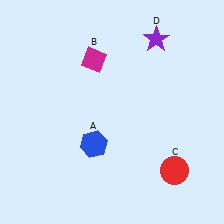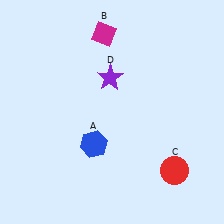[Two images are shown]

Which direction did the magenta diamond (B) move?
The magenta diamond (B) moved up.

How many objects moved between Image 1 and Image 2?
2 objects moved between the two images.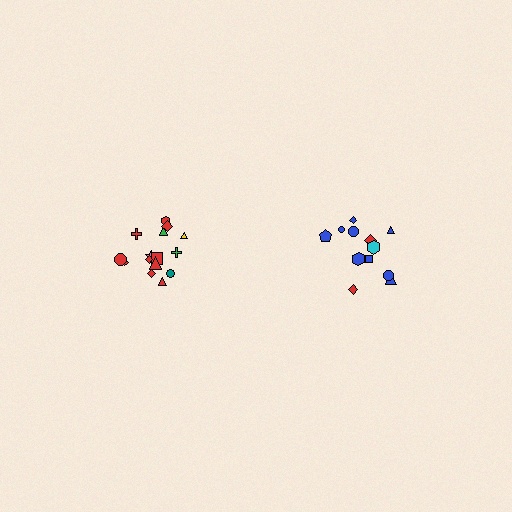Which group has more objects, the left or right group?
The left group.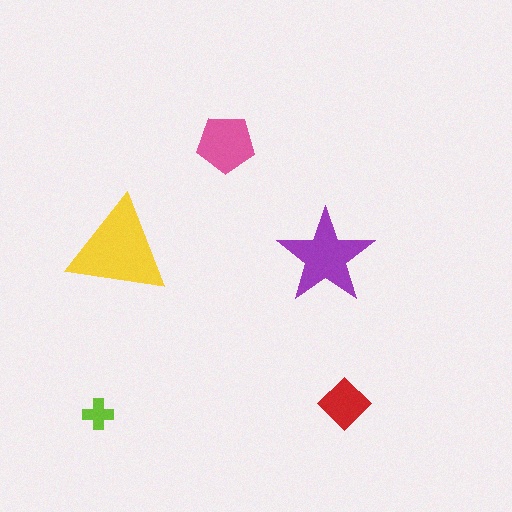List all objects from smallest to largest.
The lime cross, the red diamond, the pink pentagon, the purple star, the yellow triangle.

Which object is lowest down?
The lime cross is bottommost.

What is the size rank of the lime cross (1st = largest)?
5th.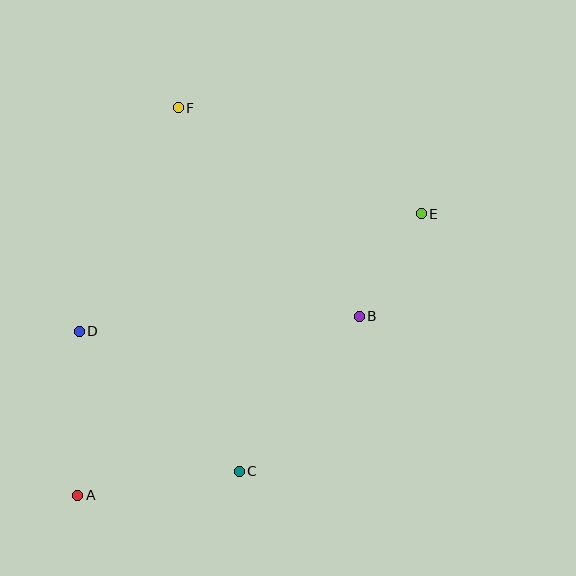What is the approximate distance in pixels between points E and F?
The distance between E and F is approximately 265 pixels.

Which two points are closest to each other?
Points B and E are closest to each other.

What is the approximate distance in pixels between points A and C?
The distance between A and C is approximately 163 pixels.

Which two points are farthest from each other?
Points A and E are farthest from each other.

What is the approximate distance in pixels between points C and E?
The distance between C and E is approximately 316 pixels.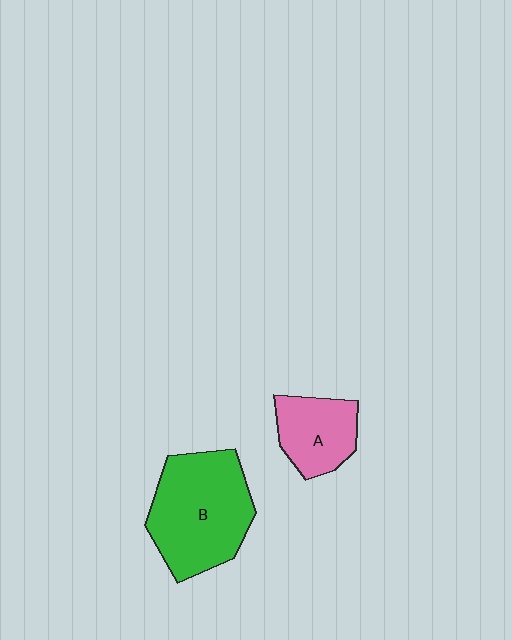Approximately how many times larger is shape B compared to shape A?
Approximately 1.9 times.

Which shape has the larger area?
Shape B (green).